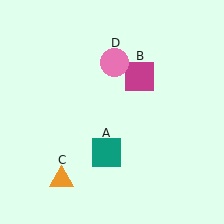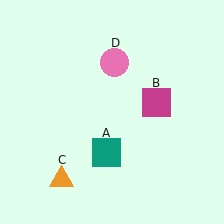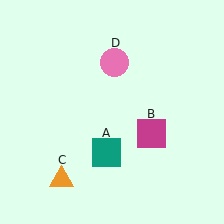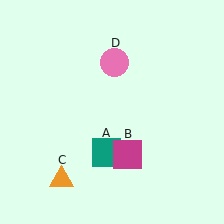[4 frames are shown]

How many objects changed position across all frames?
1 object changed position: magenta square (object B).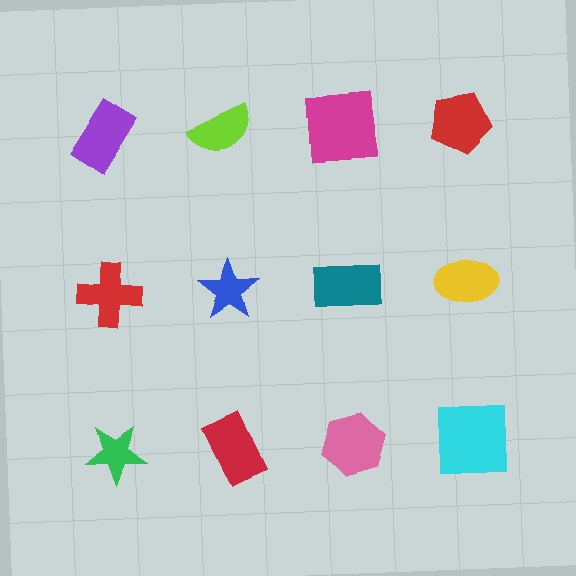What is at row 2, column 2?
A blue star.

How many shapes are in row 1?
4 shapes.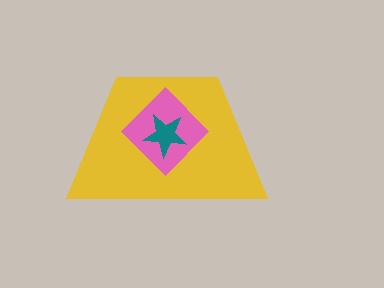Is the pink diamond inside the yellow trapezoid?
Yes.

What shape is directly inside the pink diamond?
The teal star.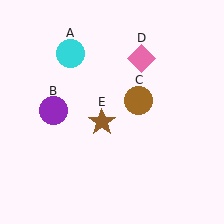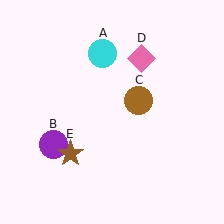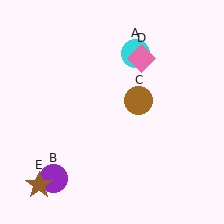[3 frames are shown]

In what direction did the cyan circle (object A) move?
The cyan circle (object A) moved right.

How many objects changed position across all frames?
3 objects changed position: cyan circle (object A), purple circle (object B), brown star (object E).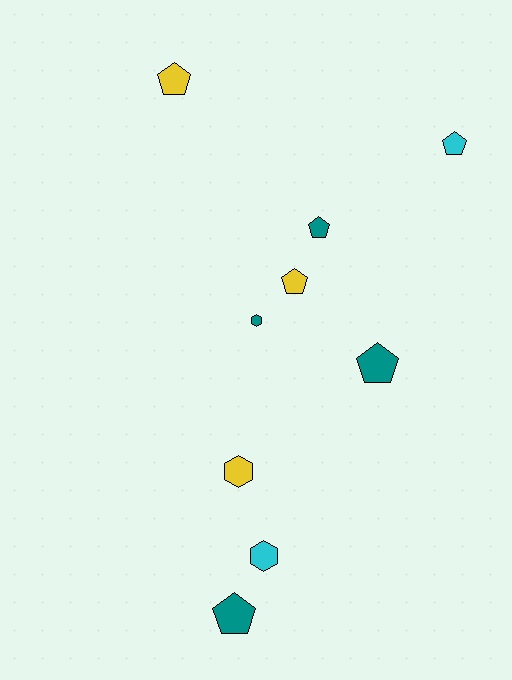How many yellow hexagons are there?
There is 1 yellow hexagon.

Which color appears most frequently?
Teal, with 4 objects.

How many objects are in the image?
There are 9 objects.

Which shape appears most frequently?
Pentagon, with 6 objects.